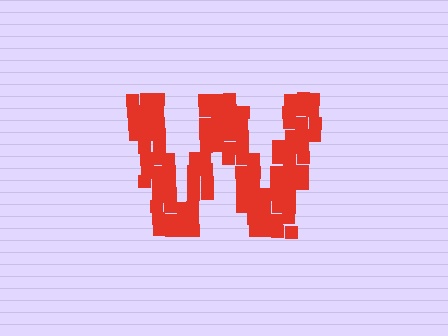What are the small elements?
The small elements are squares.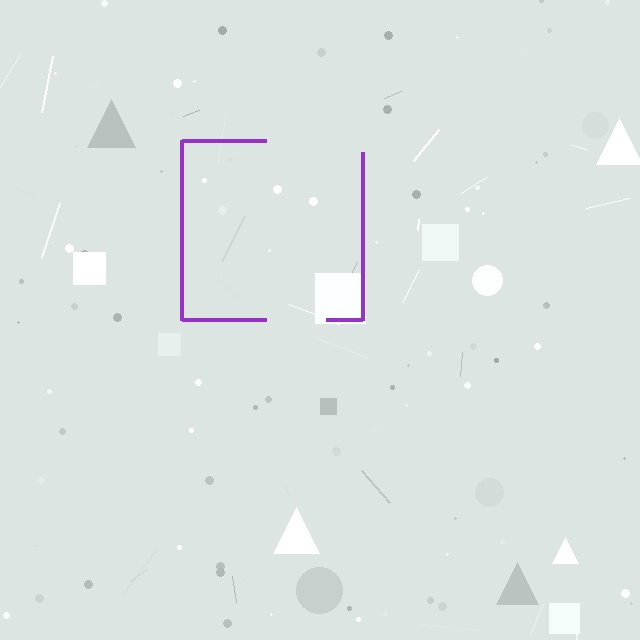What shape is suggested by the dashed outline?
The dashed outline suggests a square.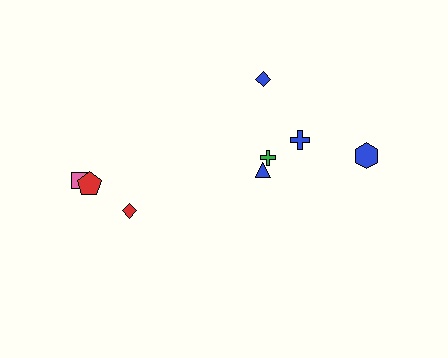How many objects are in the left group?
There are 3 objects.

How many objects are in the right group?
There are 5 objects.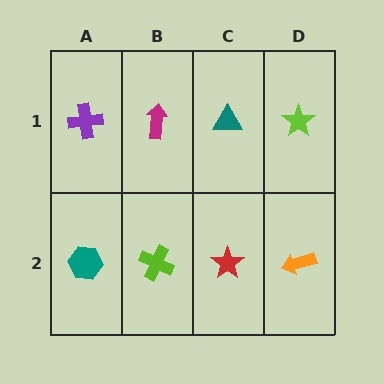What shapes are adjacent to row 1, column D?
An orange arrow (row 2, column D), a teal triangle (row 1, column C).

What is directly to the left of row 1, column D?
A teal triangle.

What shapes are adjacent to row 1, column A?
A teal hexagon (row 2, column A), a magenta arrow (row 1, column B).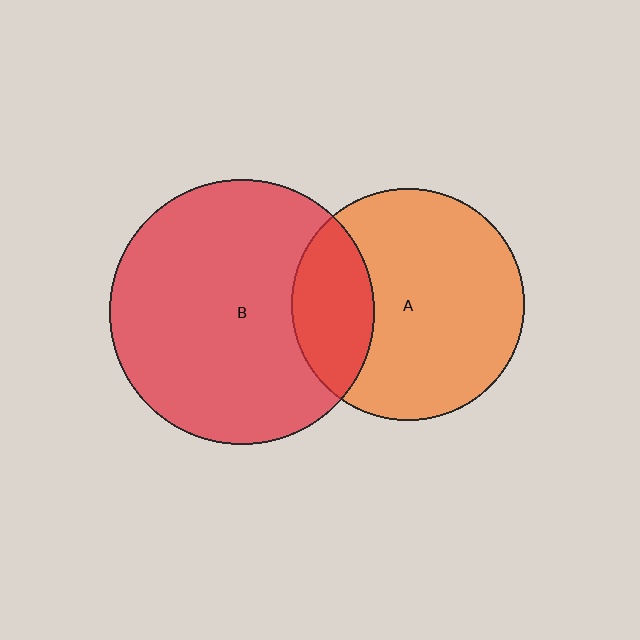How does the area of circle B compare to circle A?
Approximately 1.3 times.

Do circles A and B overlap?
Yes.